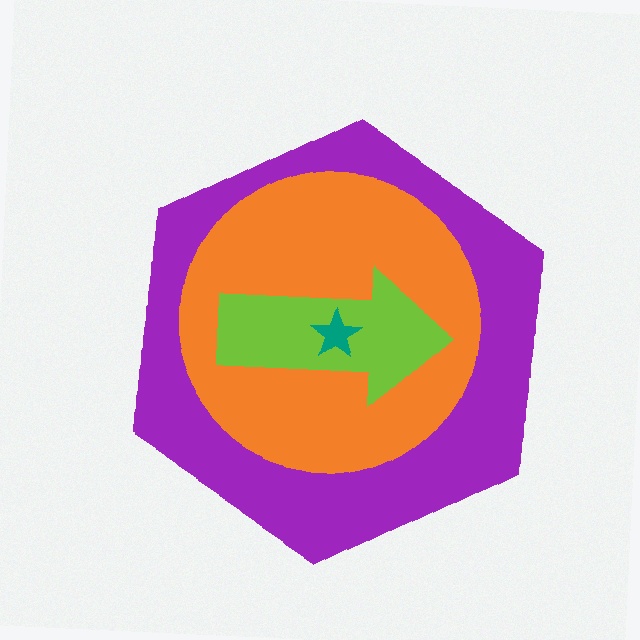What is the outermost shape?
The purple hexagon.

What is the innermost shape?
The teal star.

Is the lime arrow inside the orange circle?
Yes.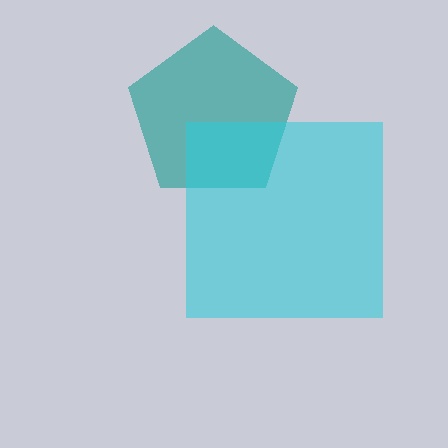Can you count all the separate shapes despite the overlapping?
Yes, there are 2 separate shapes.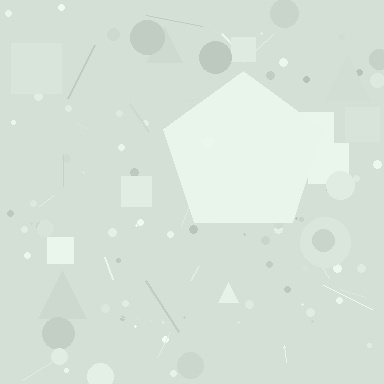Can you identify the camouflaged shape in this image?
The camouflaged shape is a pentagon.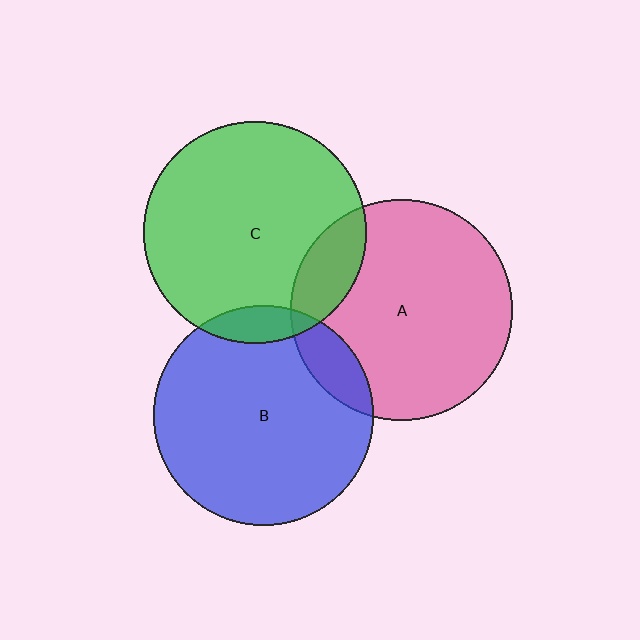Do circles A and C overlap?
Yes.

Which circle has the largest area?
Circle C (green).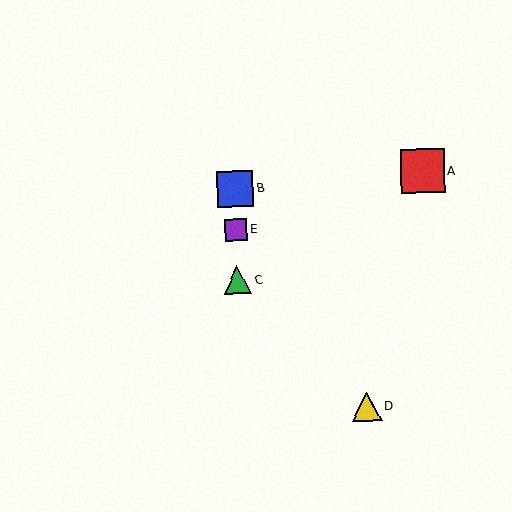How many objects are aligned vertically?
3 objects (B, C, E) are aligned vertically.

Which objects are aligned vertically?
Objects B, C, E are aligned vertically.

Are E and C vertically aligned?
Yes, both are at x≈236.